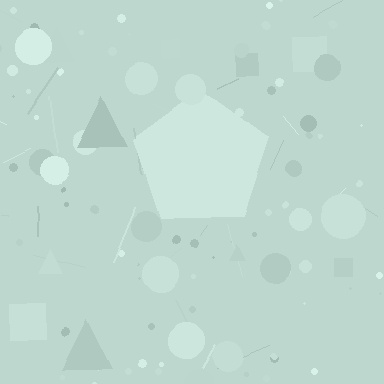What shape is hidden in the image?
A pentagon is hidden in the image.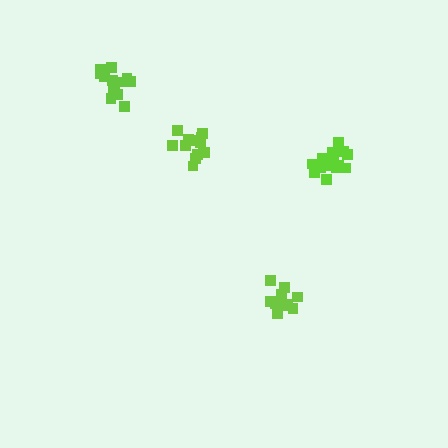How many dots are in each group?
Group 1: 13 dots, Group 2: 15 dots, Group 3: 16 dots, Group 4: 13 dots (57 total).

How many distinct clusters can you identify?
There are 4 distinct clusters.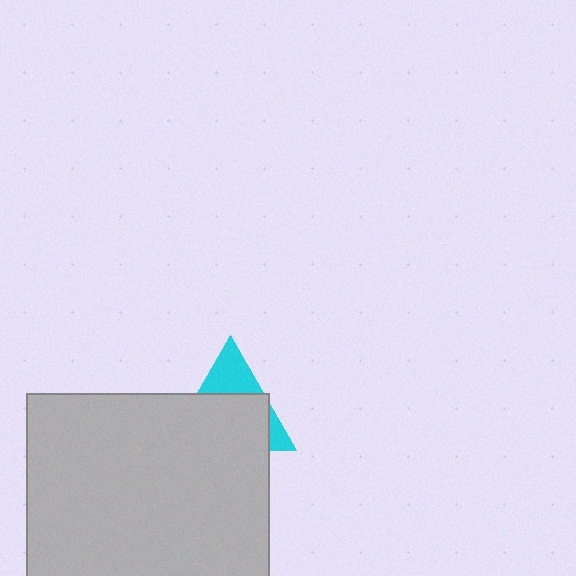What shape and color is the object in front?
The object in front is a light gray square.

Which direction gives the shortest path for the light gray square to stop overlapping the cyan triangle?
Moving down gives the shortest separation.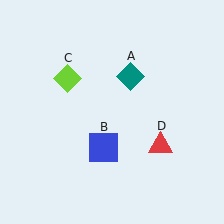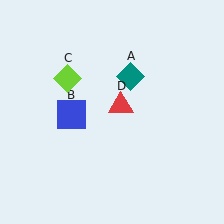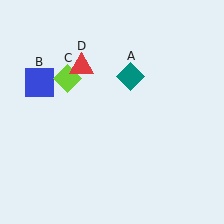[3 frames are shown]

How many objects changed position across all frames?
2 objects changed position: blue square (object B), red triangle (object D).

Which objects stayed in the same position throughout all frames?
Teal diamond (object A) and lime diamond (object C) remained stationary.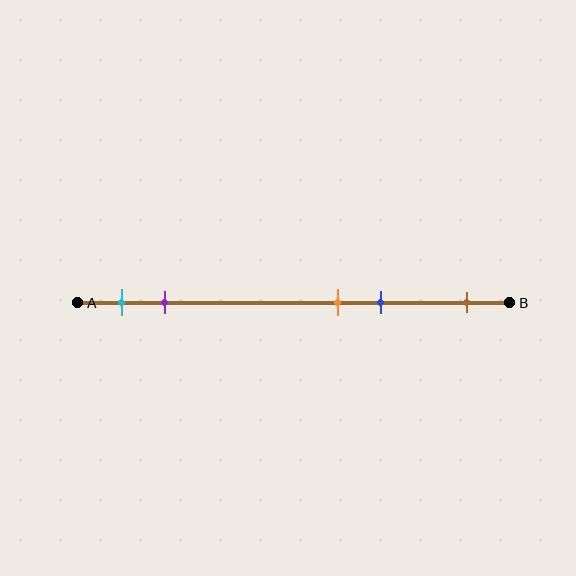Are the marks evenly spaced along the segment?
No, the marks are not evenly spaced.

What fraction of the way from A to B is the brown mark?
The brown mark is approximately 90% (0.9) of the way from A to B.